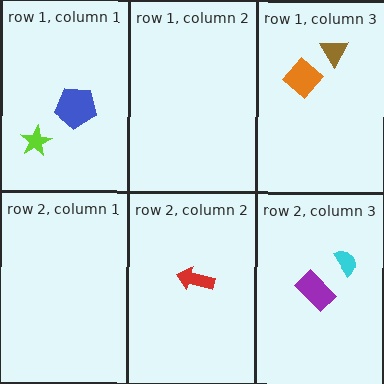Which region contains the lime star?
The row 1, column 1 region.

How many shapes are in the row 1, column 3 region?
2.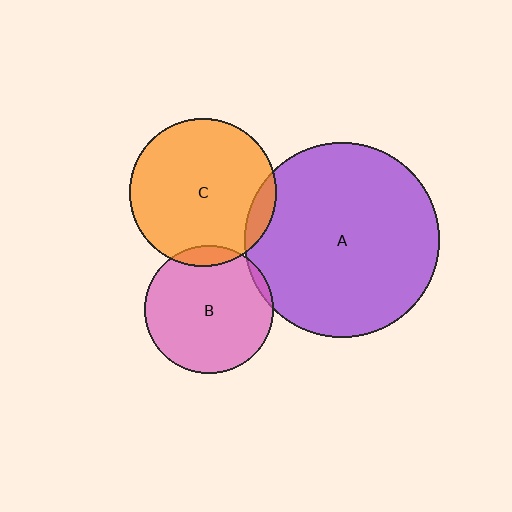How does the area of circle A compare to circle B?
Approximately 2.3 times.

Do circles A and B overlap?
Yes.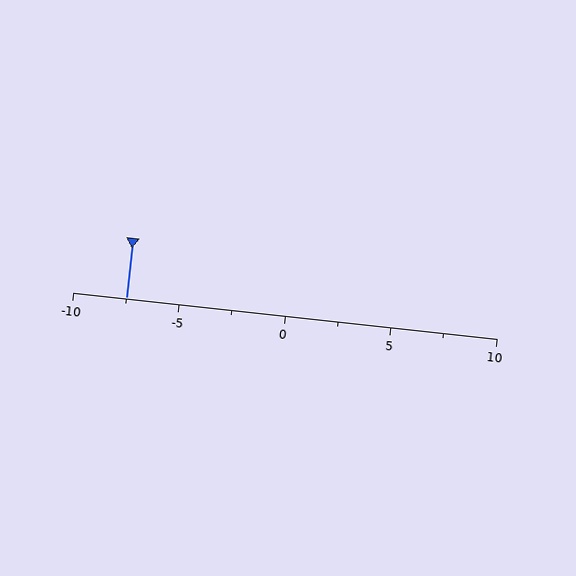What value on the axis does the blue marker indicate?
The marker indicates approximately -7.5.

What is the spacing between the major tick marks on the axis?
The major ticks are spaced 5 apart.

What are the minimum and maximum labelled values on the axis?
The axis runs from -10 to 10.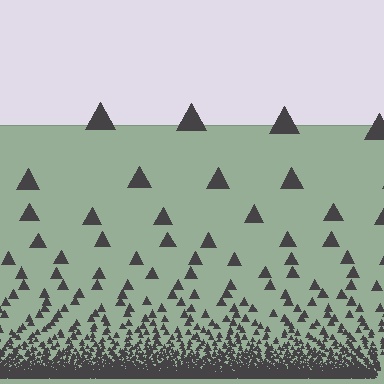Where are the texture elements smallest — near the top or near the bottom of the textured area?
Near the bottom.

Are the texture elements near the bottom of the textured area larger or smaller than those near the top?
Smaller. The gradient is inverted — elements near the bottom are smaller and denser.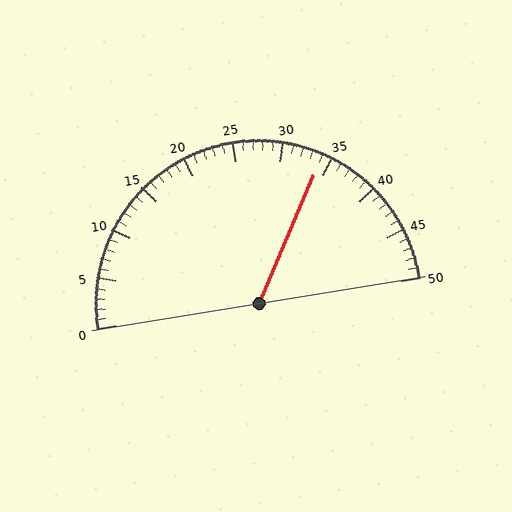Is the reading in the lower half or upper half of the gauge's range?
The reading is in the upper half of the range (0 to 50).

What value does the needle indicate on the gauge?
The needle indicates approximately 34.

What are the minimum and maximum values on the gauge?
The gauge ranges from 0 to 50.